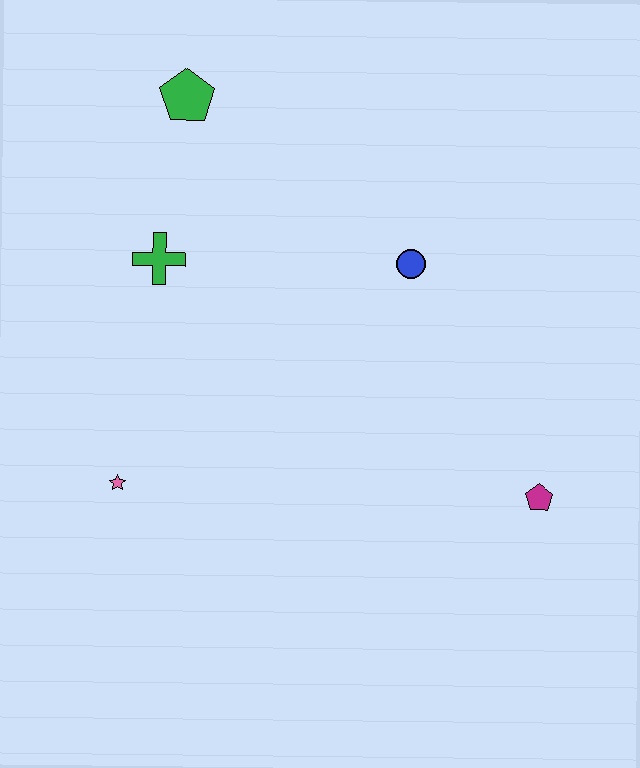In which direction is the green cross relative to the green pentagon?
The green cross is below the green pentagon.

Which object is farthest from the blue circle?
The pink star is farthest from the blue circle.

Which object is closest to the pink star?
The green cross is closest to the pink star.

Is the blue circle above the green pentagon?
No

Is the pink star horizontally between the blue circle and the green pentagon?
No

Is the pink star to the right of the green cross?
No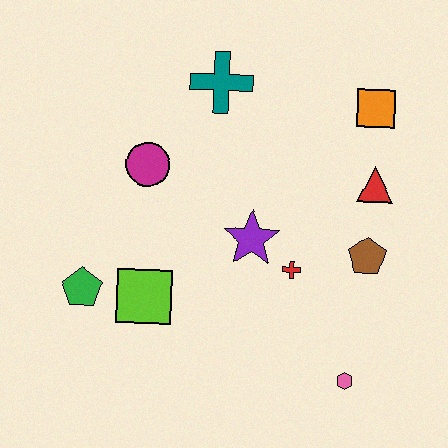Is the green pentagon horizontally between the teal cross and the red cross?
No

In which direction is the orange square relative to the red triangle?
The orange square is above the red triangle.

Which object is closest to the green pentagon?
The lime square is closest to the green pentagon.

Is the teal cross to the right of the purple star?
No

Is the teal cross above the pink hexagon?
Yes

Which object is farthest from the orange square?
The green pentagon is farthest from the orange square.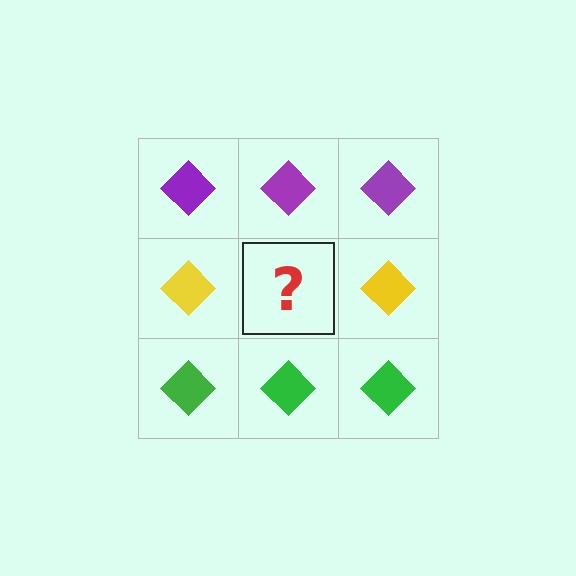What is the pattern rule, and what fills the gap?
The rule is that each row has a consistent color. The gap should be filled with a yellow diamond.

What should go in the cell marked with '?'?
The missing cell should contain a yellow diamond.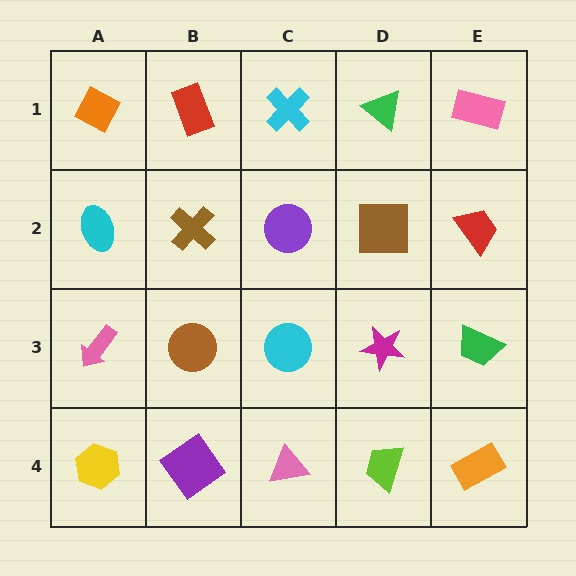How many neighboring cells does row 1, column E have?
2.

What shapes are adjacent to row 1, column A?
A cyan ellipse (row 2, column A), a red rectangle (row 1, column B).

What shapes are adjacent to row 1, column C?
A purple circle (row 2, column C), a red rectangle (row 1, column B), a green triangle (row 1, column D).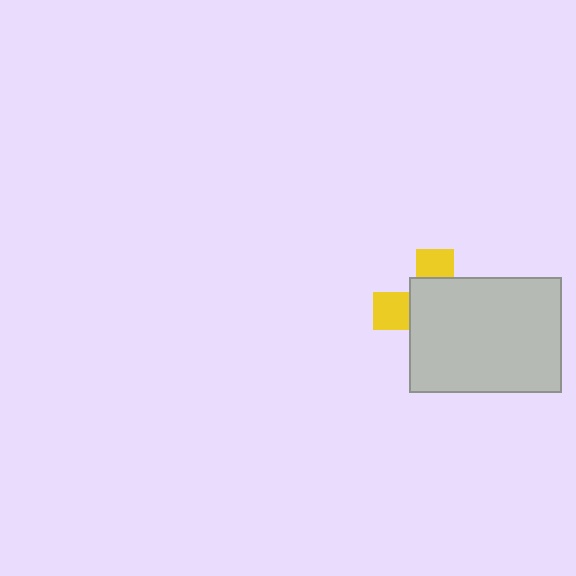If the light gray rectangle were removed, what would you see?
You would see the complete yellow cross.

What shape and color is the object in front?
The object in front is a light gray rectangle.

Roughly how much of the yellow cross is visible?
A small part of it is visible (roughly 30%).